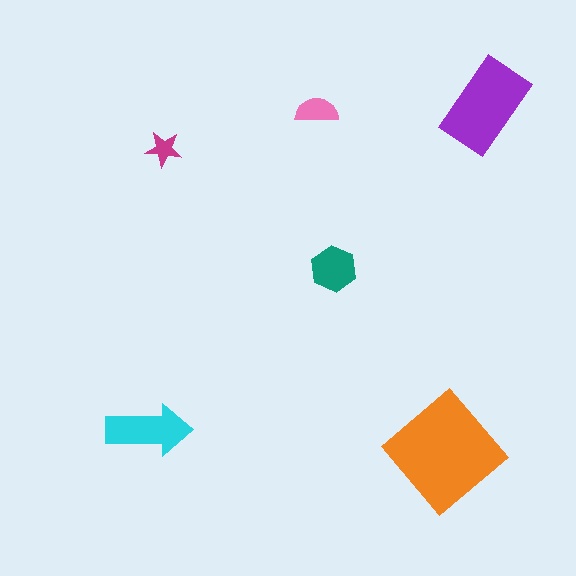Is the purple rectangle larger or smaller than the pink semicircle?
Larger.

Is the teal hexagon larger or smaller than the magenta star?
Larger.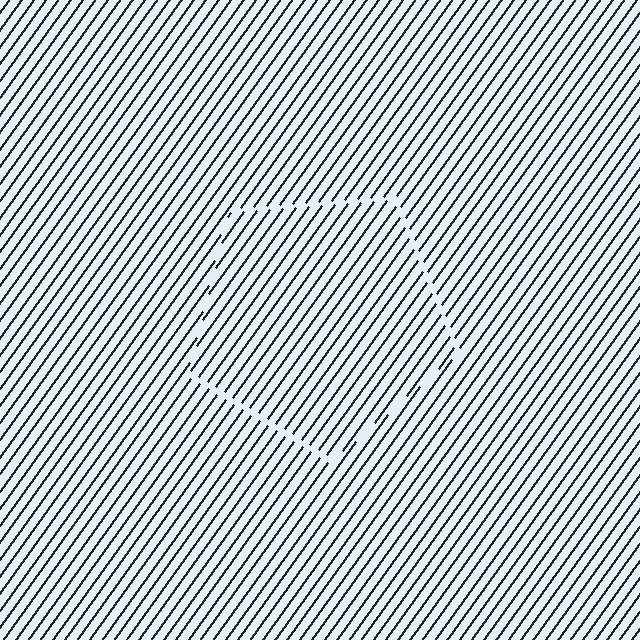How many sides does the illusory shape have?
5 sides — the line-ends trace a pentagon.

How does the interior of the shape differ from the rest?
The interior of the shape contains the same grating, shifted by half a period — the contour is defined by the phase discontinuity where line-ends from the inner and outer gratings abut.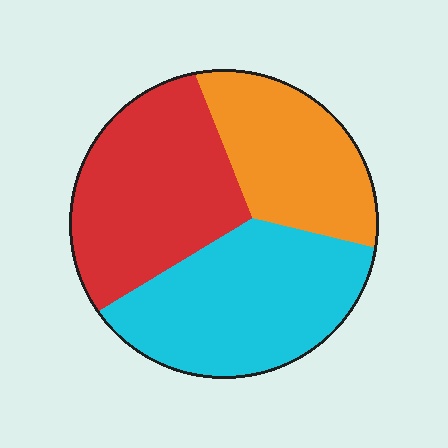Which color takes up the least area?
Orange, at roughly 25%.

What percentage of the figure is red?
Red covers around 35% of the figure.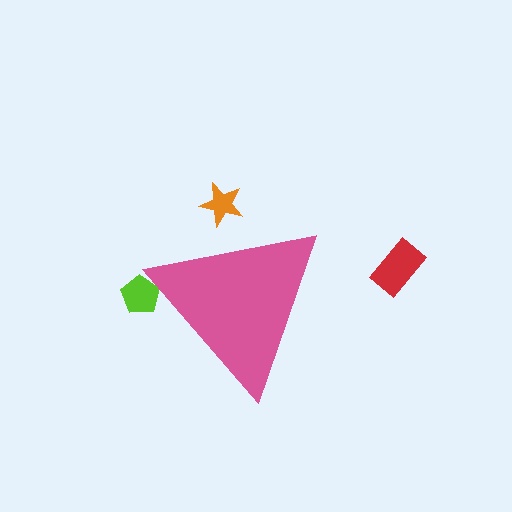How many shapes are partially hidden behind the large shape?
2 shapes are partially hidden.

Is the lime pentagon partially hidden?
Yes, the lime pentagon is partially hidden behind the pink triangle.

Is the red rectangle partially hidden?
No, the red rectangle is fully visible.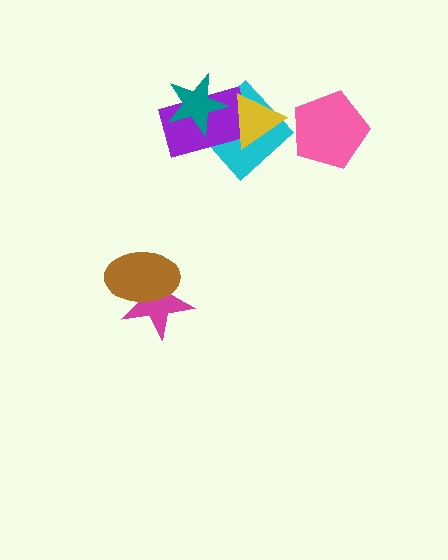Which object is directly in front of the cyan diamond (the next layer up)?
The purple rectangle is directly in front of the cyan diamond.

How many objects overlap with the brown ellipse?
1 object overlaps with the brown ellipse.